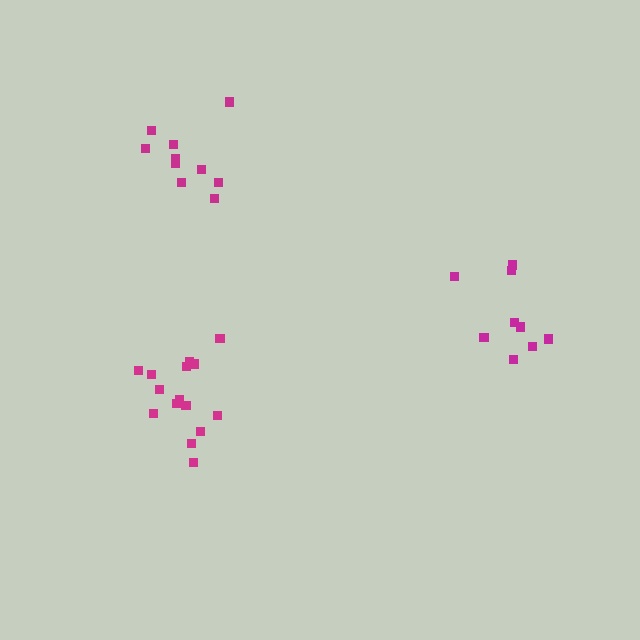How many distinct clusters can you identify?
There are 3 distinct clusters.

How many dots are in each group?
Group 1: 9 dots, Group 2: 15 dots, Group 3: 10 dots (34 total).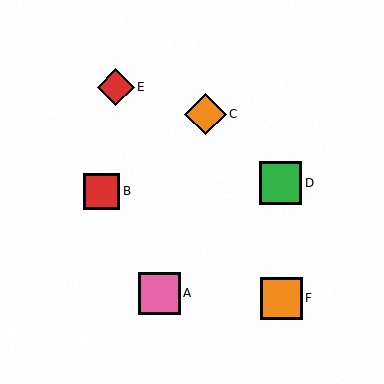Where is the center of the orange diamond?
The center of the orange diamond is at (206, 114).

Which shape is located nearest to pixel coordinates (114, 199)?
The red square (labeled B) at (102, 191) is nearest to that location.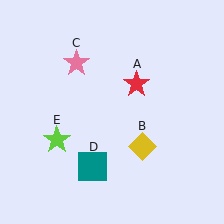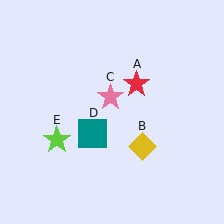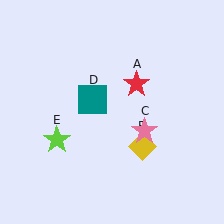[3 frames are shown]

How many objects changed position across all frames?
2 objects changed position: pink star (object C), teal square (object D).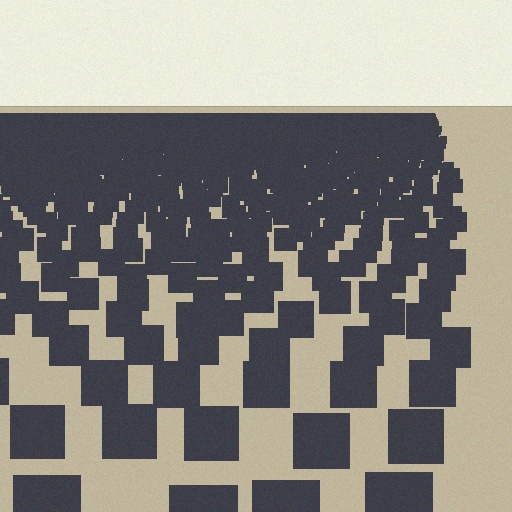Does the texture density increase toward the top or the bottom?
Density increases toward the top.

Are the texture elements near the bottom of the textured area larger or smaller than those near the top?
Larger. Near the bottom, elements are closer to the viewer and appear at a bigger on-screen size.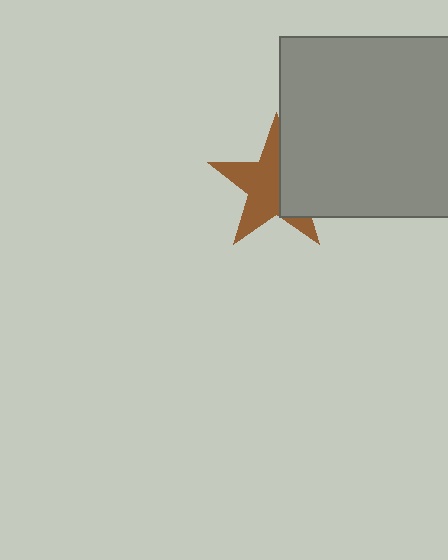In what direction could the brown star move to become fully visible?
The brown star could move left. That would shift it out from behind the gray square entirely.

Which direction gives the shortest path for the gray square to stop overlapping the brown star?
Moving right gives the shortest separation.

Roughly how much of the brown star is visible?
About half of it is visible (roughly 61%).